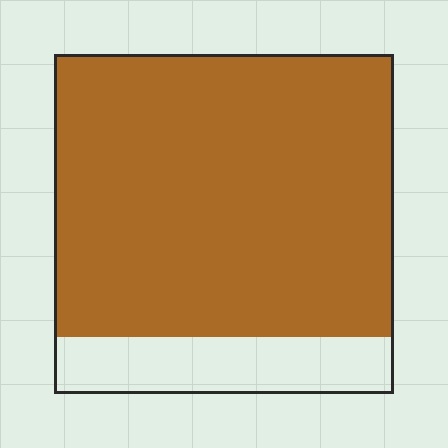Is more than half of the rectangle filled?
Yes.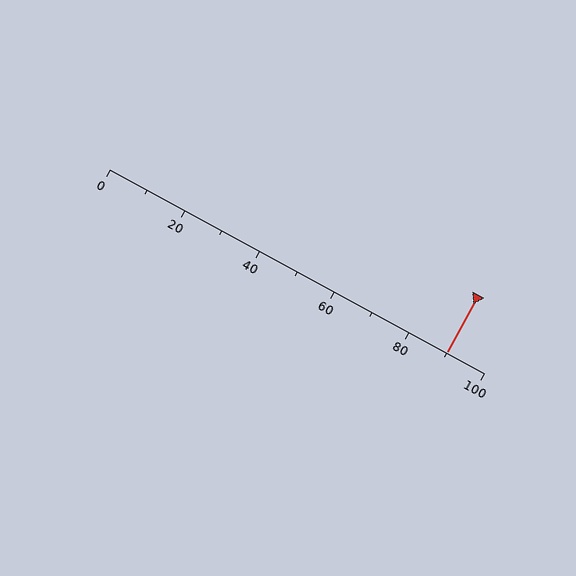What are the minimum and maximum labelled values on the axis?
The axis runs from 0 to 100.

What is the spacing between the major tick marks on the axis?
The major ticks are spaced 20 apart.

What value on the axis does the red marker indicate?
The marker indicates approximately 90.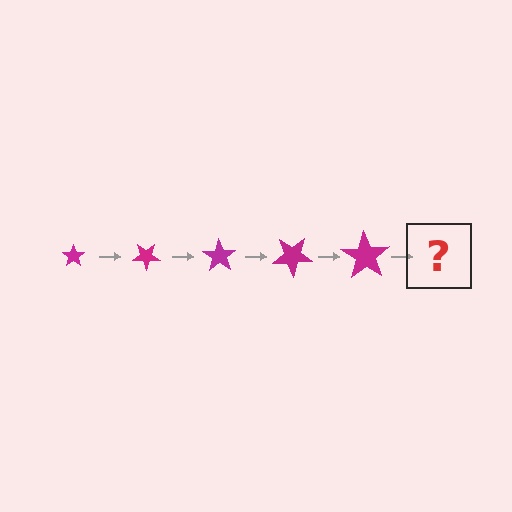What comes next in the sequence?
The next element should be a star, larger than the previous one and rotated 175 degrees from the start.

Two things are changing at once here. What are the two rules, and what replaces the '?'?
The two rules are that the star grows larger each step and it rotates 35 degrees each step. The '?' should be a star, larger than the previous one and rotated 175 degrees from the start.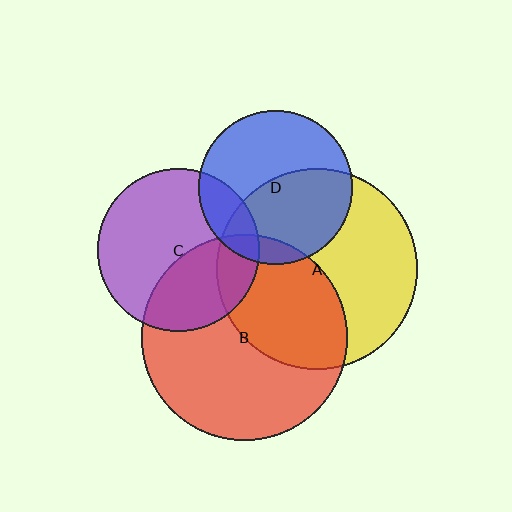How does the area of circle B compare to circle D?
Approximately 1.8 times.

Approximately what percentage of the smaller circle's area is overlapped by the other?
Approximately 10%.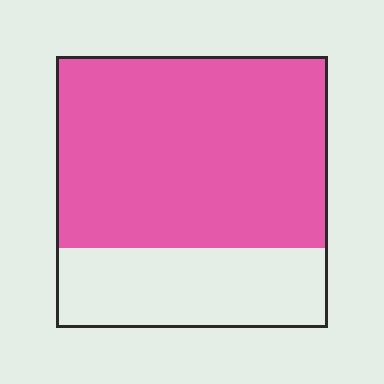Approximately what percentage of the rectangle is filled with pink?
Approximately 70%.